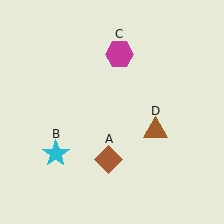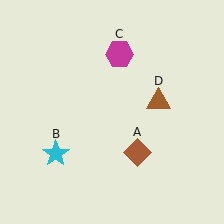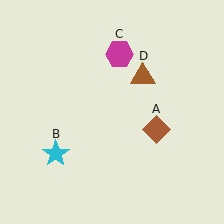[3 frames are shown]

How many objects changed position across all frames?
2 objects changed position: brown diamond (object A), brown triangle (object D).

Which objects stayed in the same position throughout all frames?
Cyan star (object B) and magenta hexagon (object C) remained stationary.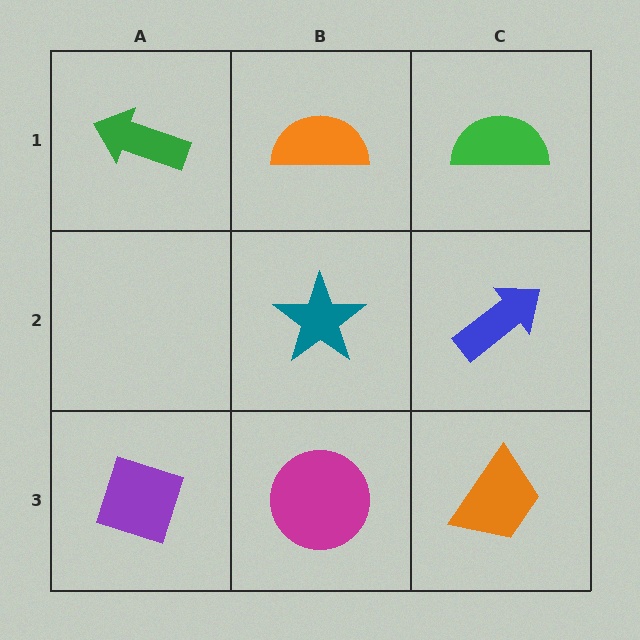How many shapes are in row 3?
3 shapes.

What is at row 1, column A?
A green arrow.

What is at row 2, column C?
A blue arrow.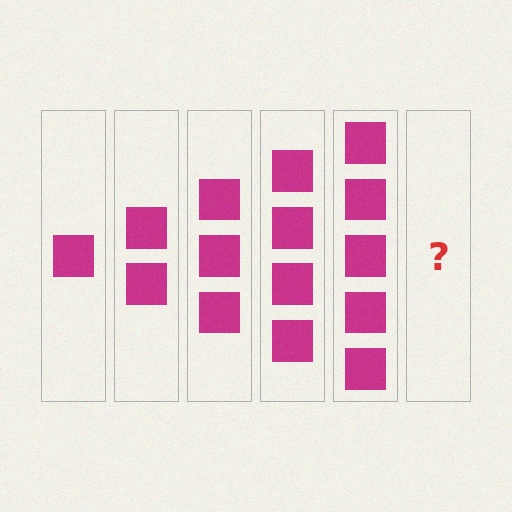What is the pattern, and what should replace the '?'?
The pattern is that each step adds one more square. The '?' should be 6 squares.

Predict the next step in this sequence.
The next step is 6 squares.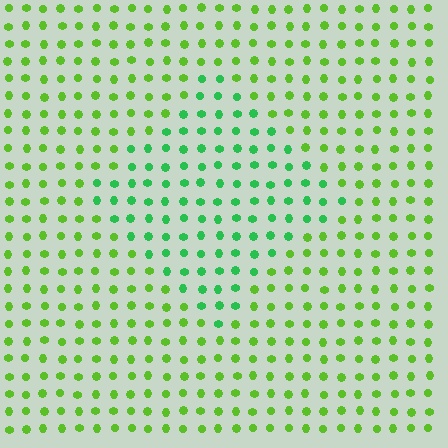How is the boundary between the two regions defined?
The boundary is defined purely by a slight shift in hue (about 35 degrees). Spacing, size, and orientation are identical on both sides.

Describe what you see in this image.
The image is filled with small lime elements in a uniform arrangement. A diamond-shaped region is visible where the elements are tinted to a slightly different hue, forming a subtle color boundary.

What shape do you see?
I see a diamond.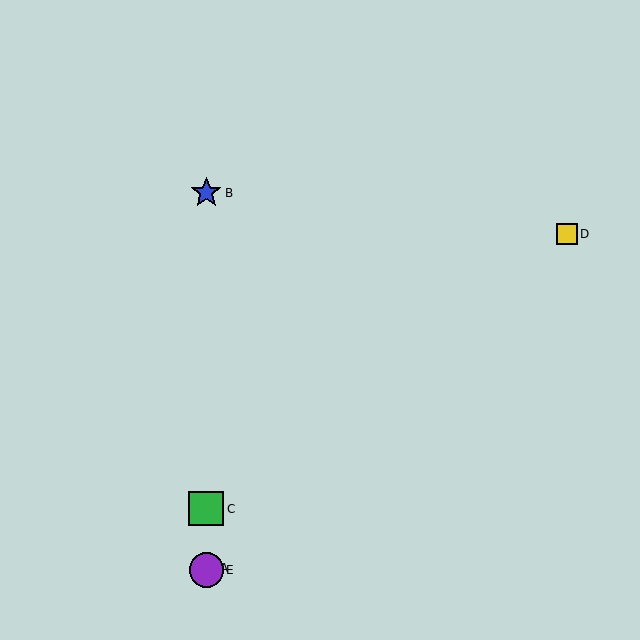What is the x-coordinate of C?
Object C is at x≈206.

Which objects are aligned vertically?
Objects A, B, C, E are aligned vertically.